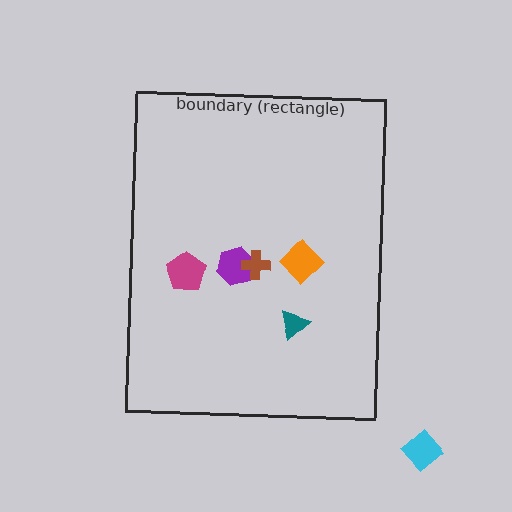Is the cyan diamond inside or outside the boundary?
Outside.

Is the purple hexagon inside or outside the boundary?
Inside.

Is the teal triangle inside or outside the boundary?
Inside.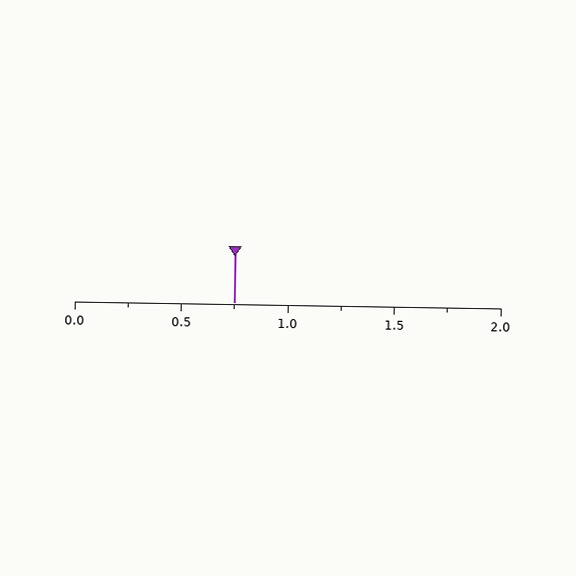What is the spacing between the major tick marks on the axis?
The major ticks are spaced 0.5 apart.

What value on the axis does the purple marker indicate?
The marker indicates approximately 0.75.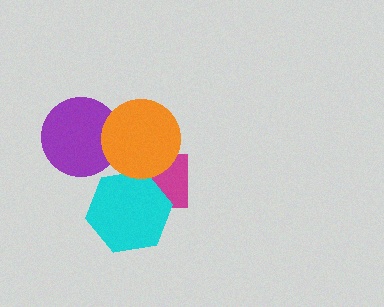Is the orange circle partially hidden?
No, no other shape covers it.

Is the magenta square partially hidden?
Yes, it is partially covered by another shape.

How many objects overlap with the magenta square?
2 objects overlap with the magenta square.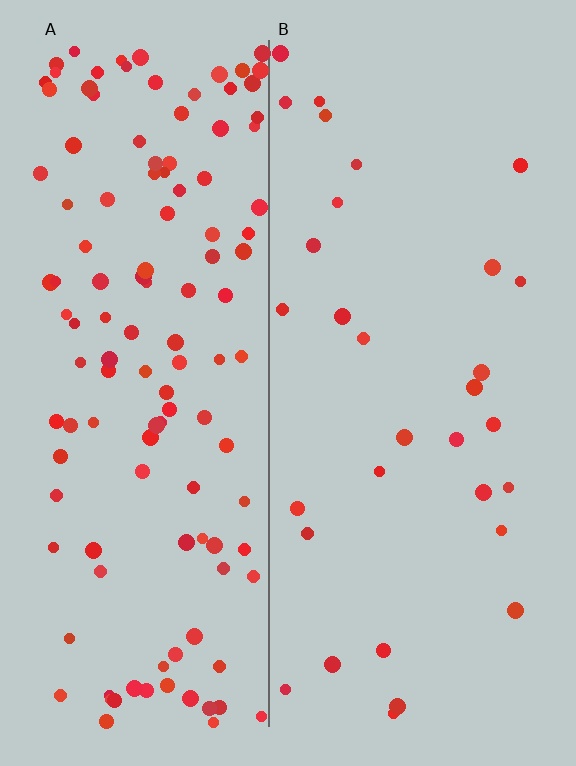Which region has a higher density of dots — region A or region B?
A (the left).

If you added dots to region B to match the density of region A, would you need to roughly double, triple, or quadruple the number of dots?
Approximately quadruple.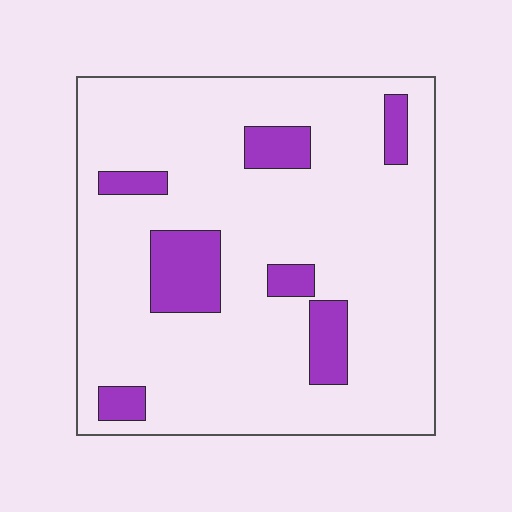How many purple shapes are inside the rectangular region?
7.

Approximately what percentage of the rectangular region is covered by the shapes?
Approximately 15%.